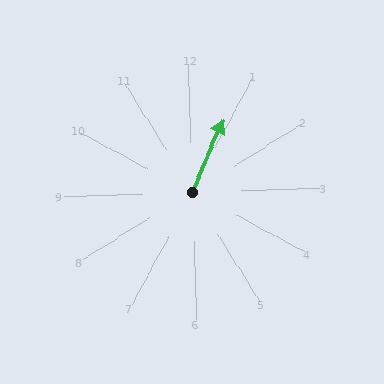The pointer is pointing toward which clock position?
Roughly 1 o'clock.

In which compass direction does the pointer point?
Northeast.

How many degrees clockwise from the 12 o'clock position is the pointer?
Approximately 25 degrees.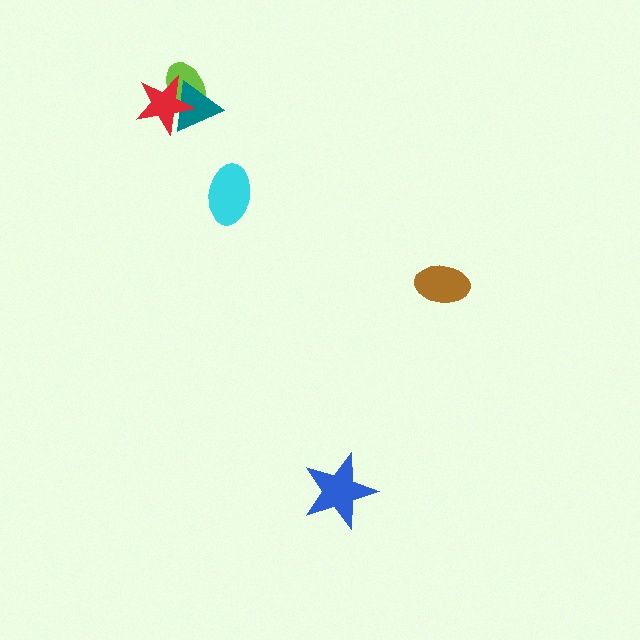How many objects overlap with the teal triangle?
2 objects overlap with the teal triangle.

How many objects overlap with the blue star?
0 objects overlap with the blue star.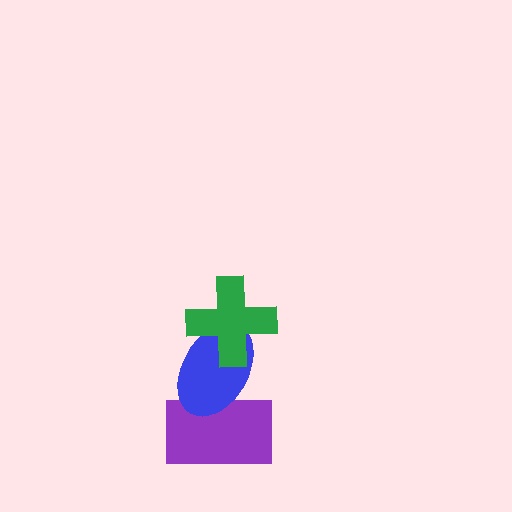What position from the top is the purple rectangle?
The purple rectangle is 3rd from the top.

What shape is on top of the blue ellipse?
The green cross is on top of the blue ellipse.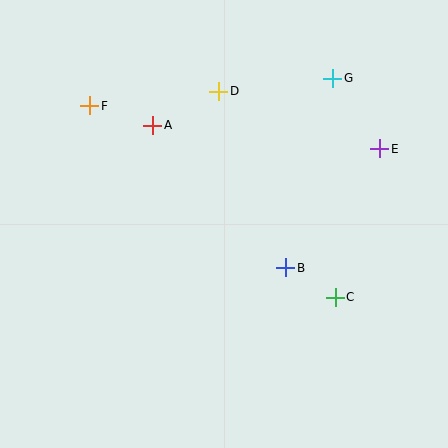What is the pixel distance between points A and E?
The distance between A and E is 228 pixels.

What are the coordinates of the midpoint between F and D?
The midpoint between F and D is at (154, 98).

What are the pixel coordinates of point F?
Point F is at (90, 106).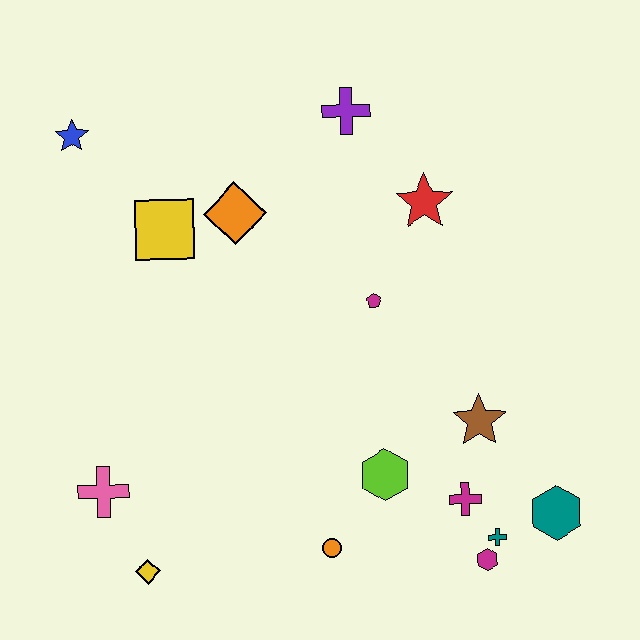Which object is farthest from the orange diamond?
The teal hexagon is farthest from the orange diamond.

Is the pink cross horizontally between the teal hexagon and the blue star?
Yes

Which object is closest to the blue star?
The yellow square is closest to the blue star.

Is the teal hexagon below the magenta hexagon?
No